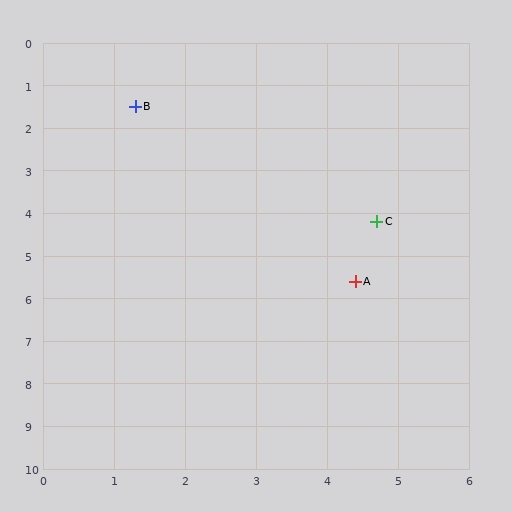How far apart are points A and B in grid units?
Points A and B are about 5.1 grid units apart.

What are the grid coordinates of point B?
Point B is at approximately (1.3, 1.5).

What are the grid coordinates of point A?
Point A is at approximately (4.4, 5.6).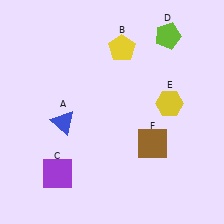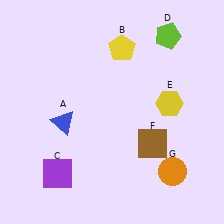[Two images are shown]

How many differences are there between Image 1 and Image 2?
There is 1 difference between the two images.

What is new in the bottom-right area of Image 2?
An orange circle (G) was added in the bottom-right area of Image 2.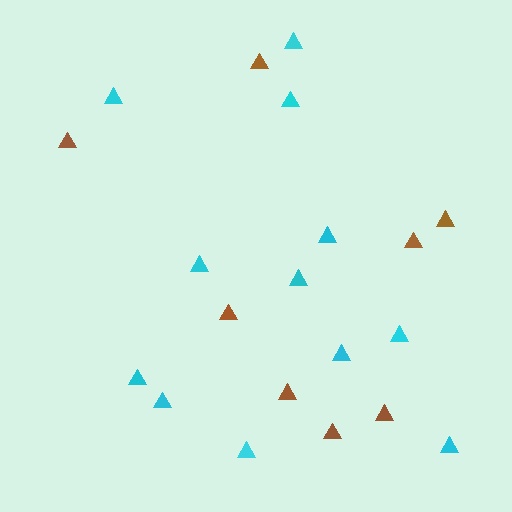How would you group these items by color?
There are 2 groups: one group of brown triangles (8) and one group of cyan triangles (12).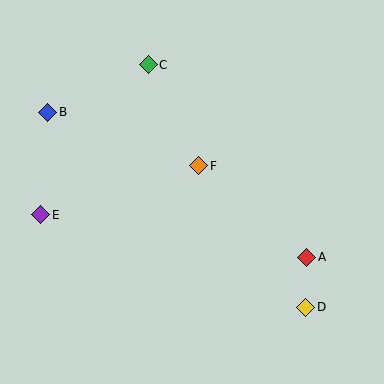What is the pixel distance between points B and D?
The distance between B and D is 323 pixels.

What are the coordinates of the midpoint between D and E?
The midpoint between D and E is at (173, 261).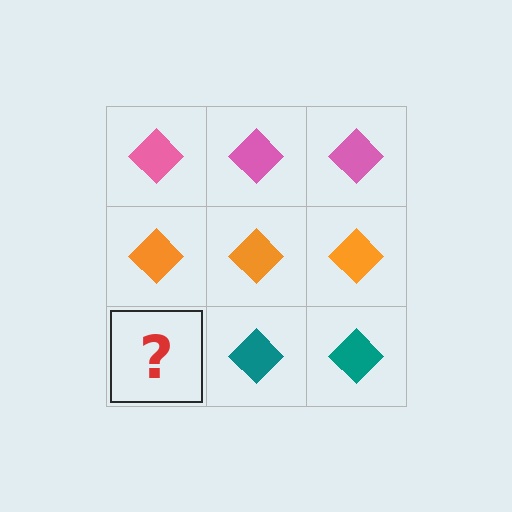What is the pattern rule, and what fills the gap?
The rule is that each row has a consistent color. The gap should be filled with a teal diamond.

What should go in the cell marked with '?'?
The missing cell should contain a teal diamond.